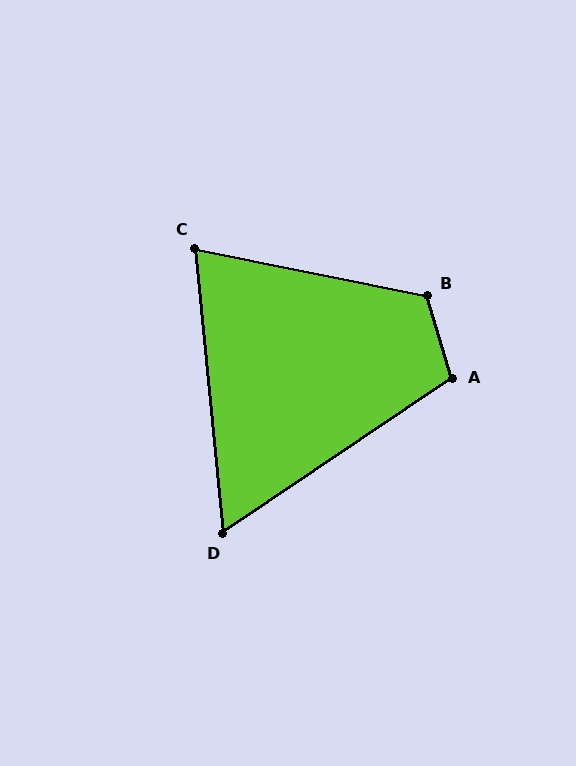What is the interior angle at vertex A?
Approximately 107 degrees (obtuse).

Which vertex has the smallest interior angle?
D, at approximately 62 degrees.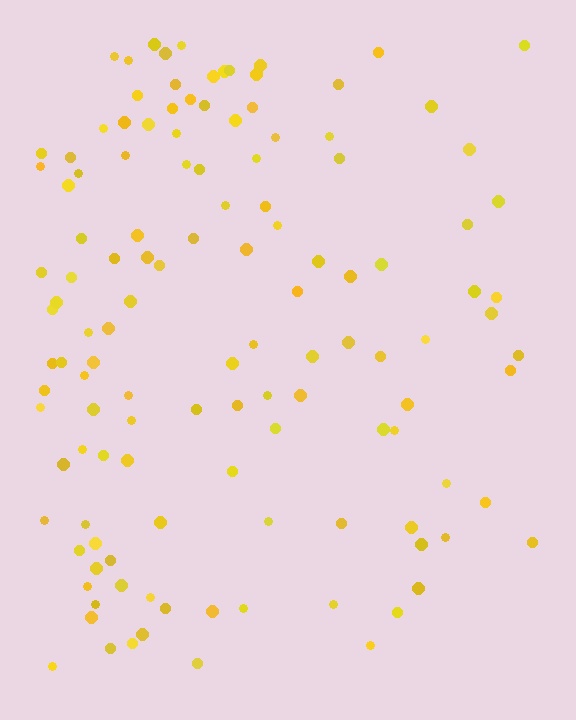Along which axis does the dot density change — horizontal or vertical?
Horizontal.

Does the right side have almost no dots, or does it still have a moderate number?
Still a moderate number, just noticeably fewer than the left.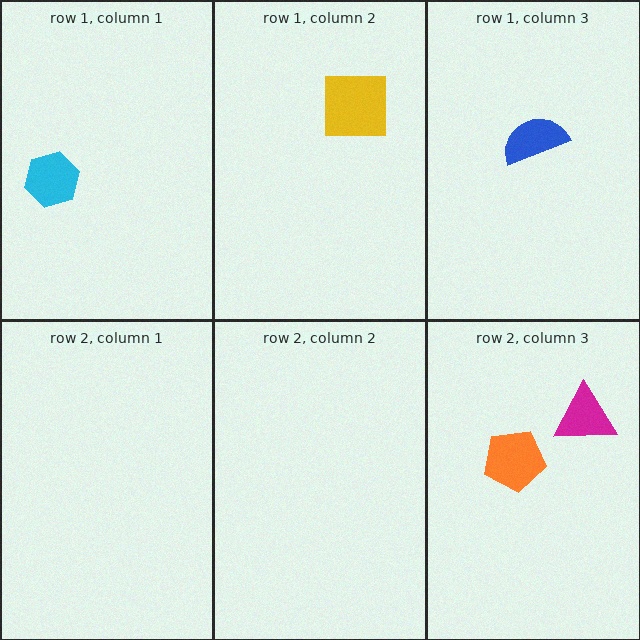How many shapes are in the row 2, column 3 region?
2.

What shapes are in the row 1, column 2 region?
The yellow square.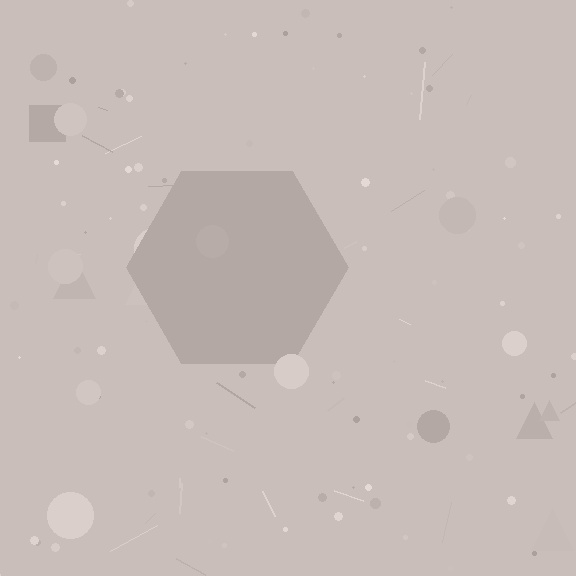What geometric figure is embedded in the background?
A hexagon is embedded in the background.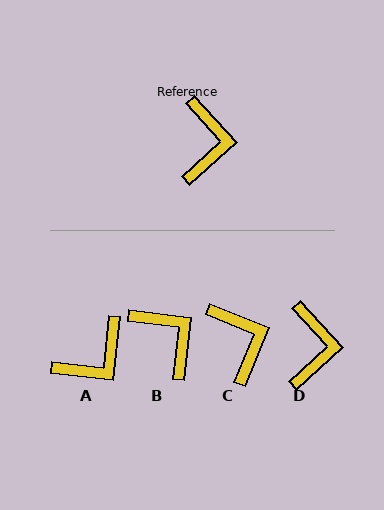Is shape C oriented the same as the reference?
No, it is off by about 26 degrees.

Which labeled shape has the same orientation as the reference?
D.